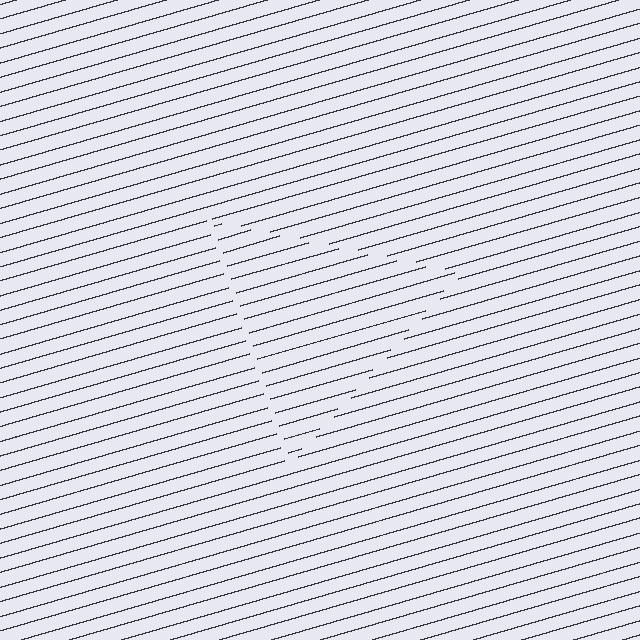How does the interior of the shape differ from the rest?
The interior of the shape contains the same grating, shifted by half a period — the contour is defined by the phase discontinuity where line-ends from the inner and outer gratings abut.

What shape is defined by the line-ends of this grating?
An illusory triangle. The interior of the shape contains the same grating, shifted by half a period — the contour is defined by the phase discontinuity where line-ends from the inner and outer gratings abut.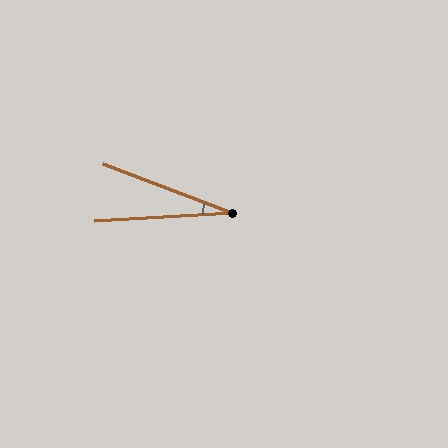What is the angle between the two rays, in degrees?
Approximately 24 degrees.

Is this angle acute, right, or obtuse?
It is acute.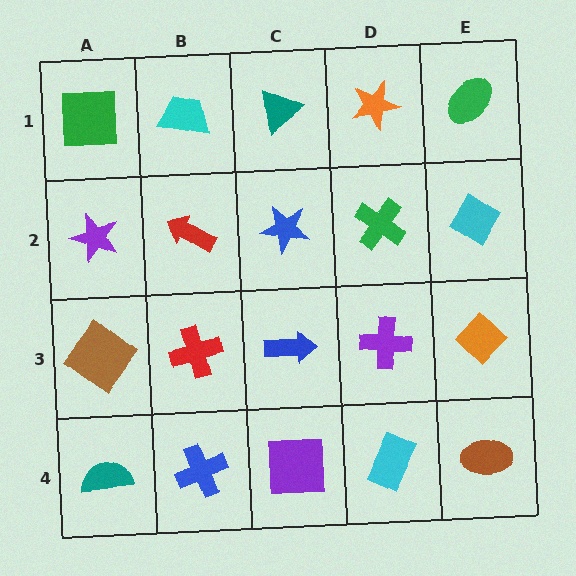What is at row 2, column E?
A cyan diamond.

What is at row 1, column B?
A cyan trapezoid.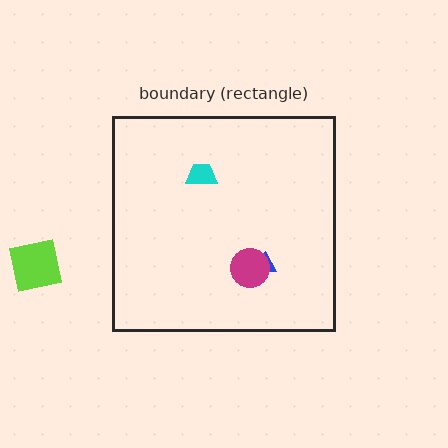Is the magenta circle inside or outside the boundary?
Inside.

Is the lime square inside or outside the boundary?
Outside.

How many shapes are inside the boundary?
3 inside, 1 outside.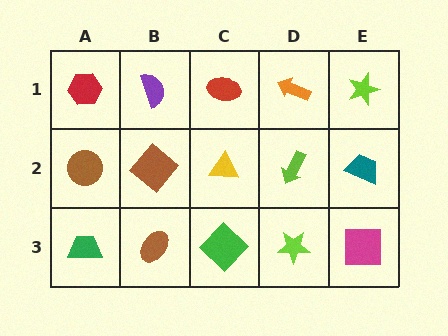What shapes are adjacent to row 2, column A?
A red hexagon (row 1, column A), a green trapezoid (row 3, column A), a brown diamond (row 2, column B).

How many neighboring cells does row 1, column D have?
3.